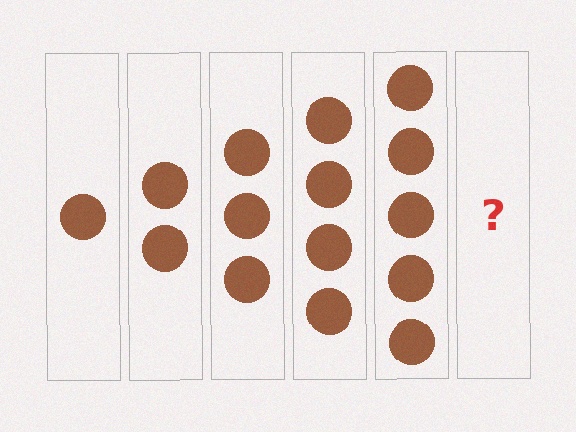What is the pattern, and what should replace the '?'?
The pattern is that each step adds one more circle. The '?' should be 6 circles.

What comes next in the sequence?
The next element should be 6 circles.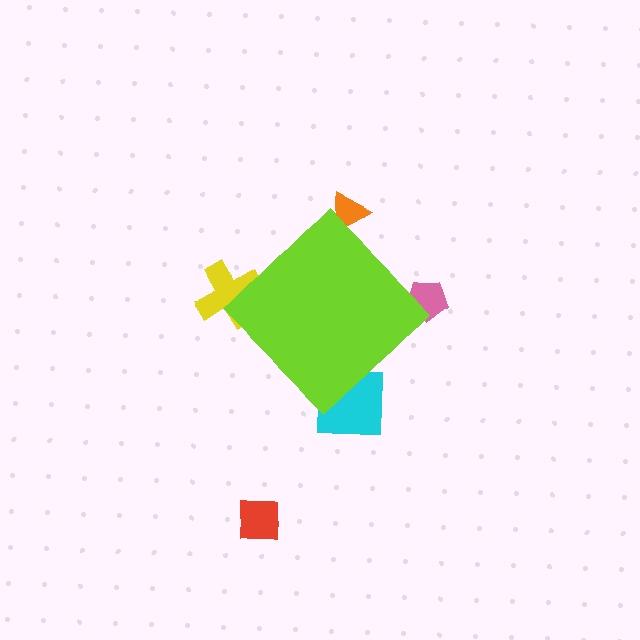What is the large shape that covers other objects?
A lime diamond.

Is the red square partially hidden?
No, the red square is fully visible.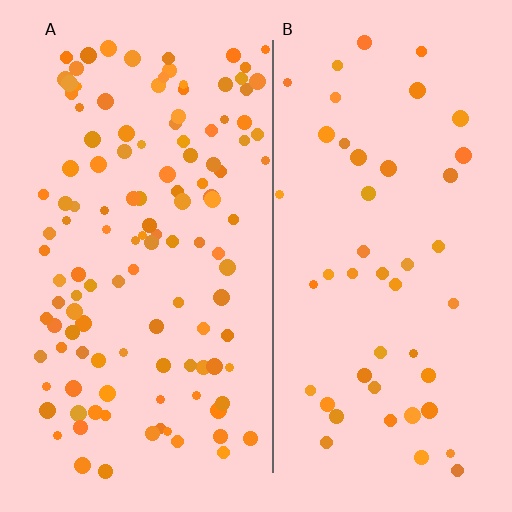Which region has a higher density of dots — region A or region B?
A (the left).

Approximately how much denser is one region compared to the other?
Approximately 2.6× — region A over region B.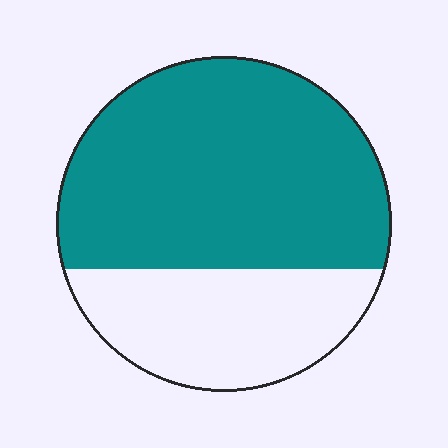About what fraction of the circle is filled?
About two thirds (2/3).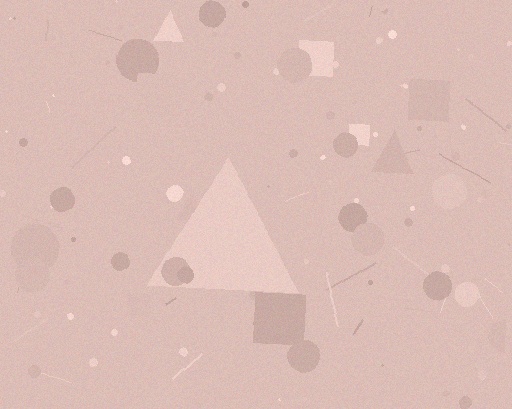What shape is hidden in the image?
A triangle is hidden in the image.